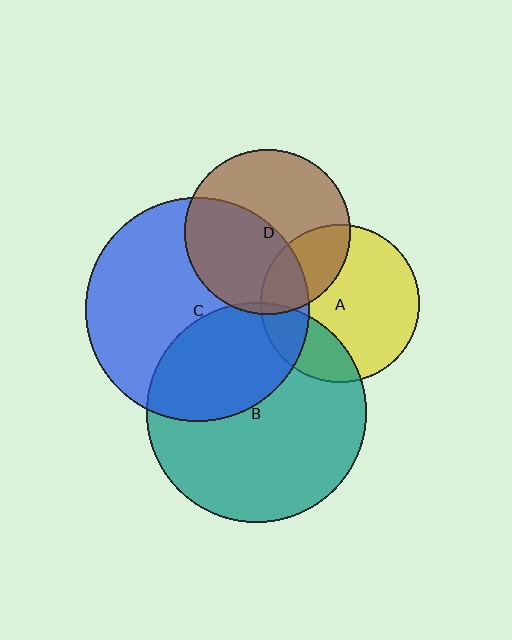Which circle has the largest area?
Circle C (blue).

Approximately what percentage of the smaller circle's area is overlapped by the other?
Approximately 25%.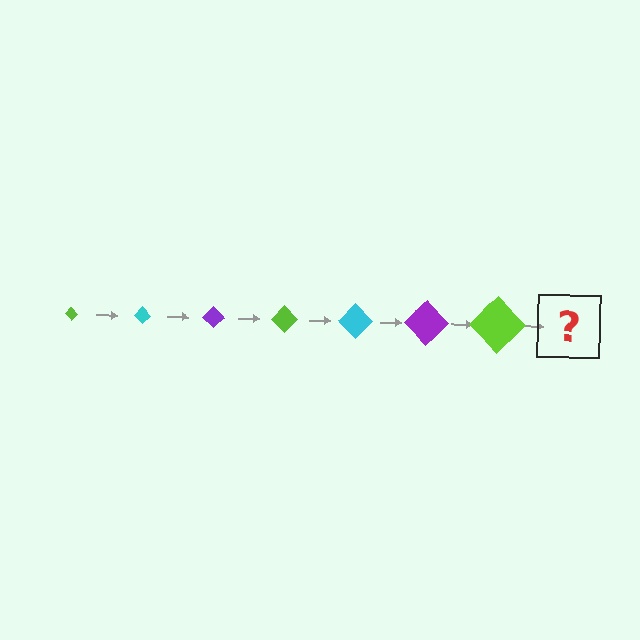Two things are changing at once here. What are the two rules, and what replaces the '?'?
The two rules are that the diamond grows larger each step and the color cycles through lime, cyan, and purple. The '?' should be a cyan diamond, larger than the previous one.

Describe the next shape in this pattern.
It should be a cyan diamond, larger than the previous one.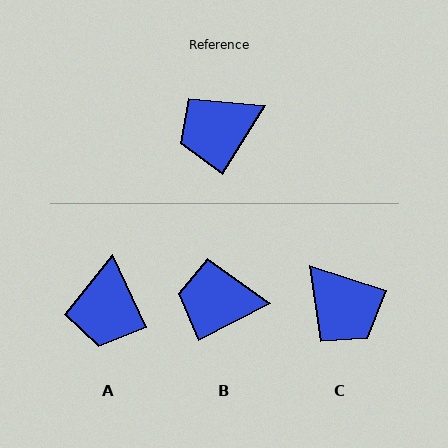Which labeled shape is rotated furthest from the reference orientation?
C, about 104 degrees away.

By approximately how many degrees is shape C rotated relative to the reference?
Approximately 104 degrees counter-clockwise.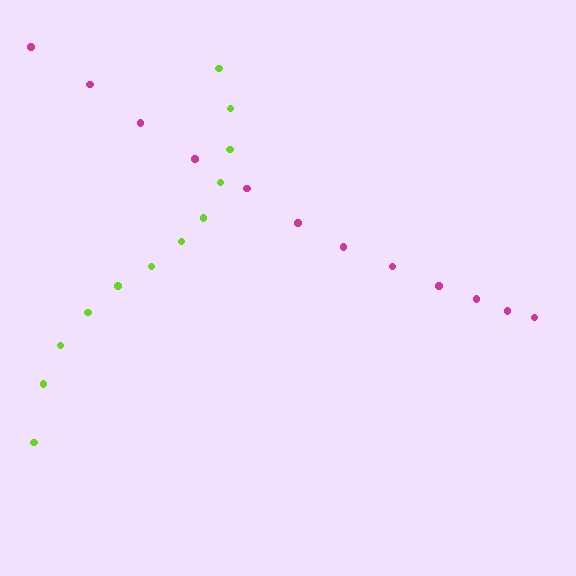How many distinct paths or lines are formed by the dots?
There are 2 distinct paths.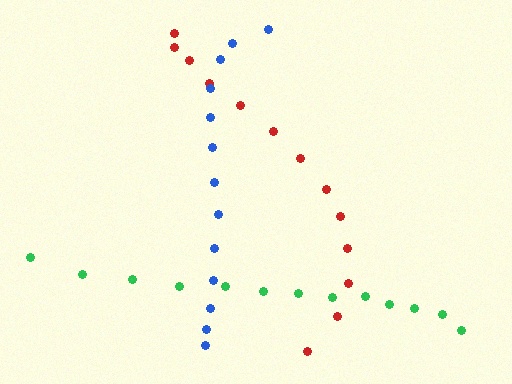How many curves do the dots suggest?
There are 3 distinct paths.